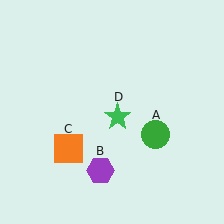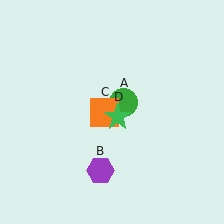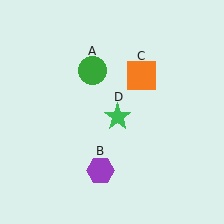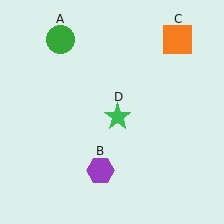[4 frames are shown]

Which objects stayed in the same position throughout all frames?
Purple hexagon (object B) and green star (object D) remained stationary.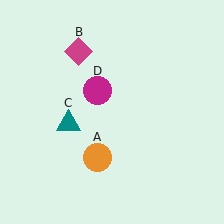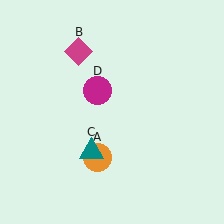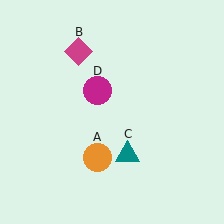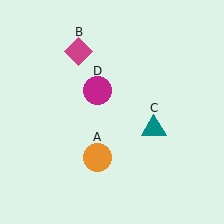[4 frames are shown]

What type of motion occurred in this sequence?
The teal triangle (object C) rotated counterclockwise around the center of the scene.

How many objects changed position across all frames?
1 object changed position: teal triangle (object C).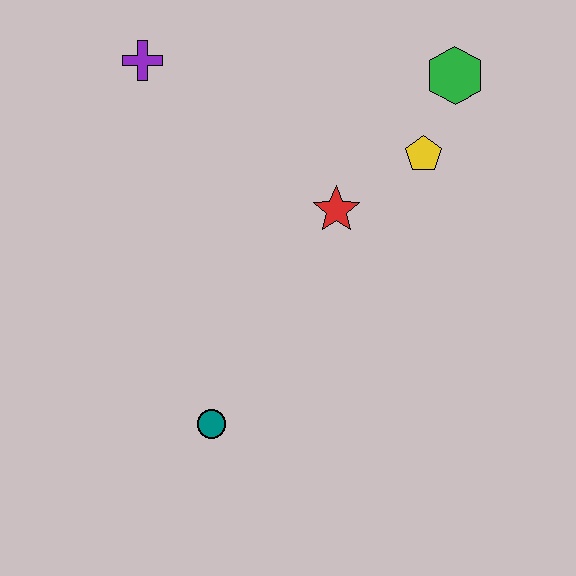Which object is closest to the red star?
The yellow pentagon is closest to the red star.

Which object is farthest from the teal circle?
The green hexagon is farthest from the teal circle.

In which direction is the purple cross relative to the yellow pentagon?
The purple cross is to the left of the yellow pentagon.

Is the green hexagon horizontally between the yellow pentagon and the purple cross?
No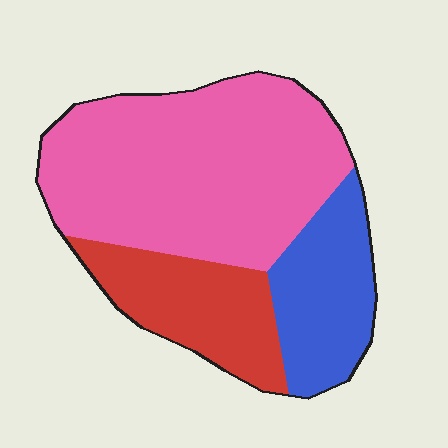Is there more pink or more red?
Pink.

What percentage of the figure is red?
Red takes up less than a quarter of the figure.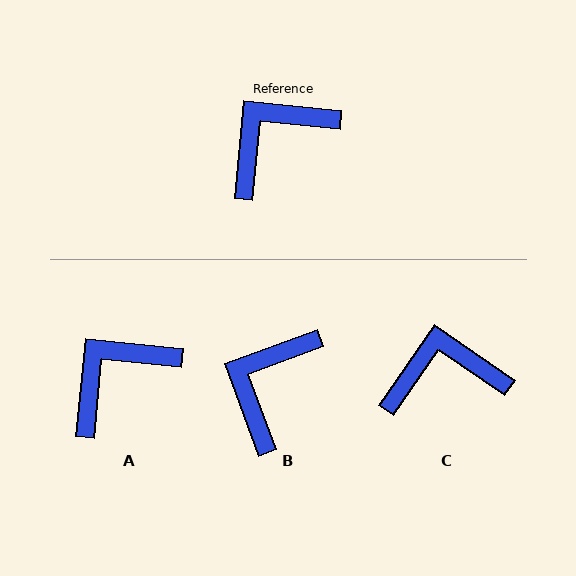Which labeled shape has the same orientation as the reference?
A.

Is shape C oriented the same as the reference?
No, it is off by about 29 degrees.